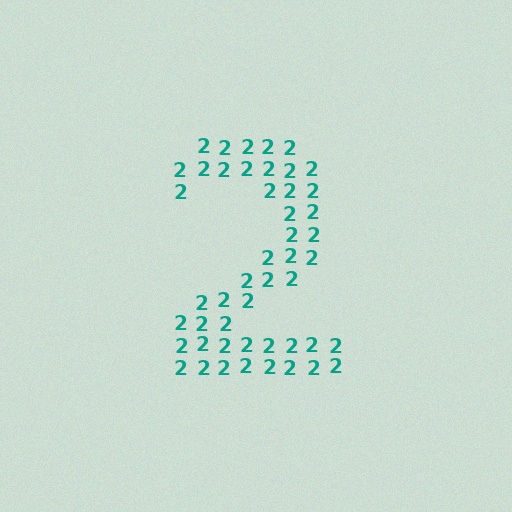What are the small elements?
The small elements are digit 2's.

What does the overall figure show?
The overall figure shows the digit 2.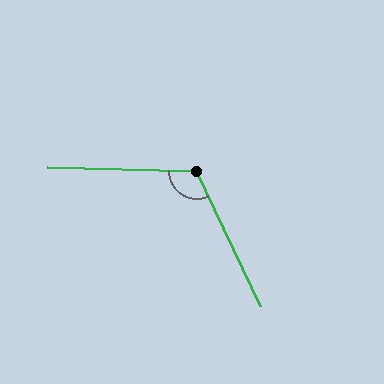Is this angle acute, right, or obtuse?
It is obtuse.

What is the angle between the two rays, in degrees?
Approximately 117 degrees.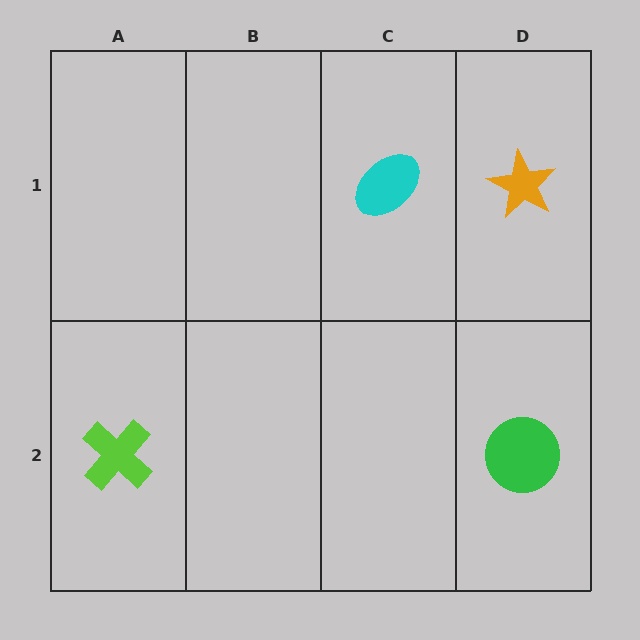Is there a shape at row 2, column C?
No, that cell is empty.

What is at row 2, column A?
A lime cross.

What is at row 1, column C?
A cyan ellipse.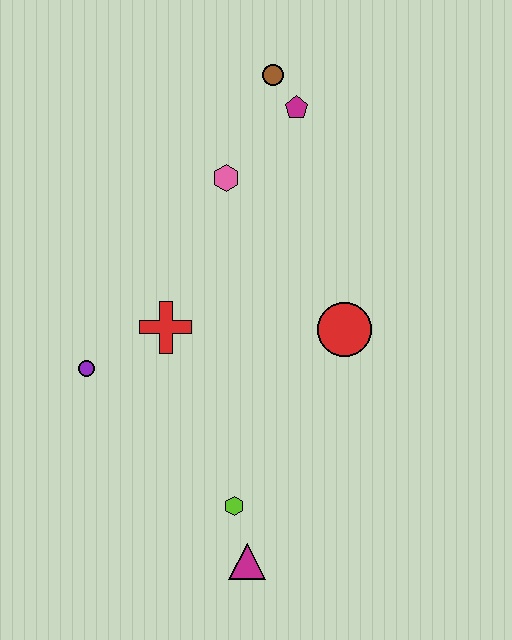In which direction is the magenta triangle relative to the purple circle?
The magenta triangle is below the purple circle.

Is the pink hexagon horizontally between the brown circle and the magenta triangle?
No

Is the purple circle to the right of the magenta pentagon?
No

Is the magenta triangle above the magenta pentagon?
No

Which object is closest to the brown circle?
The magenta pentagon is closest to the brown circle.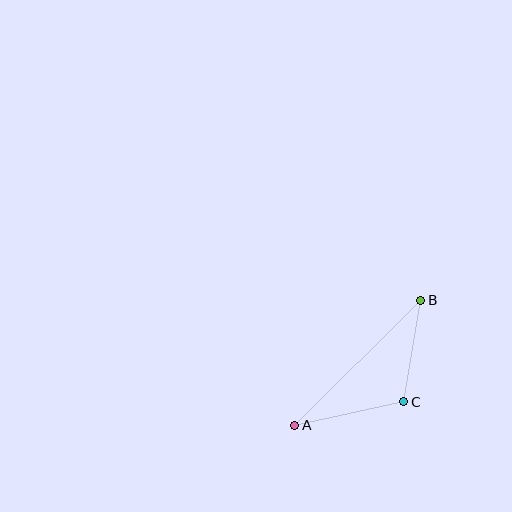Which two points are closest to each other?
Points B and C are closest to each other.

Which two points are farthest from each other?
Points A and B are farthest from each other.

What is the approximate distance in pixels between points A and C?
The distance between A and C is approximately 111 pixels.